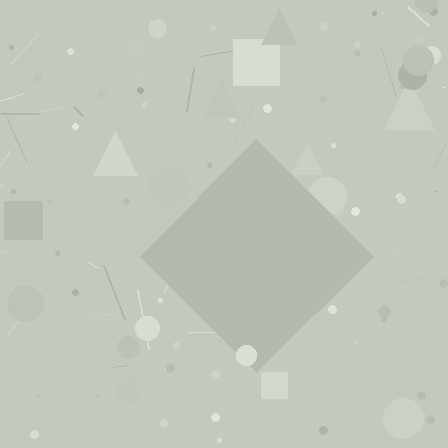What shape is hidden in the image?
A diamond is hidden in the image.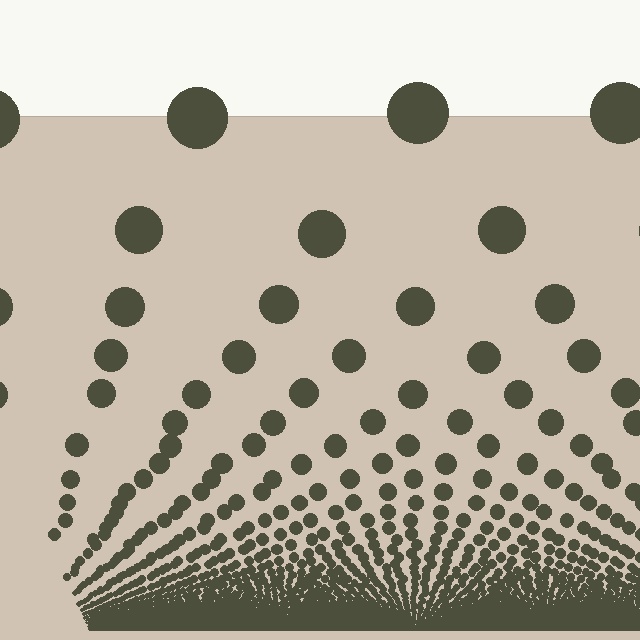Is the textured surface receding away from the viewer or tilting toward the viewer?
The surface appears to tilt toward the viewer. Texture elements get larger and sparser toward the top.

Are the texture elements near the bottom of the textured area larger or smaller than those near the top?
Smaller. The gradient is inverted — elements near the bottom are smaller and denser.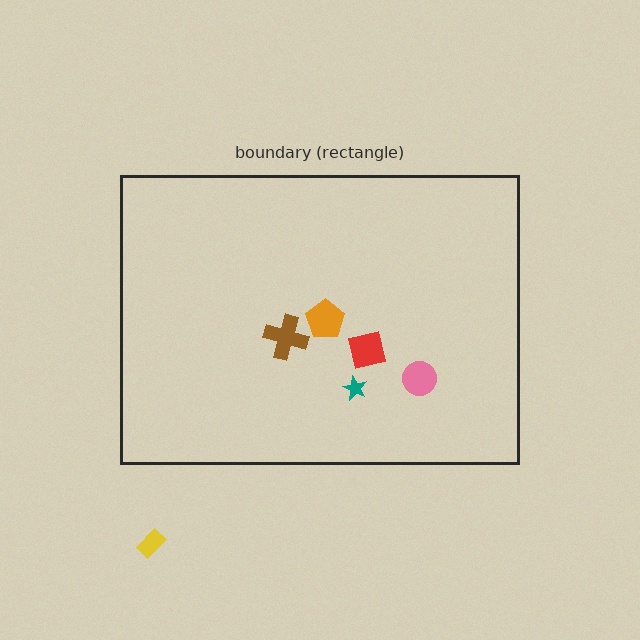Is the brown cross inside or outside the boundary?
Inside.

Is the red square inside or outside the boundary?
Inside.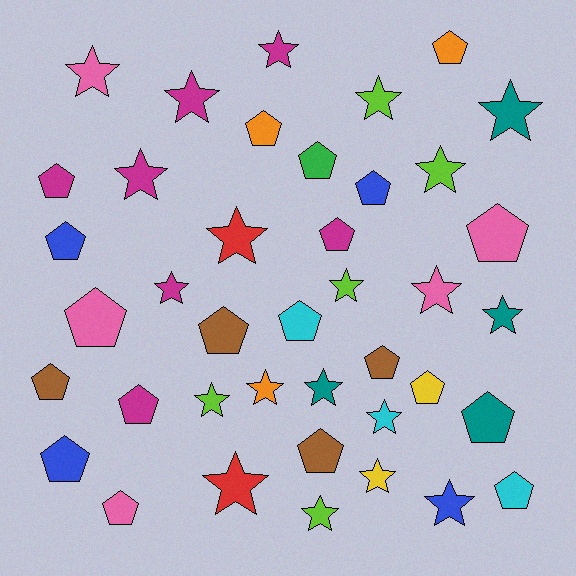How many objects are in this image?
There are 40 objects.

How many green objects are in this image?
There is 1 green object.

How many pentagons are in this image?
There are 20 pentagons.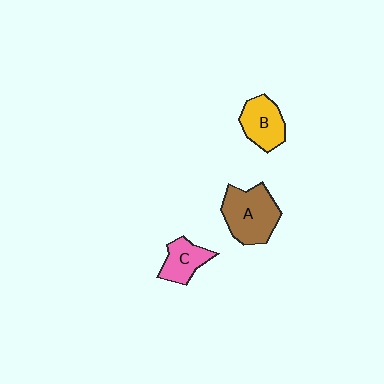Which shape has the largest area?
Shape A (brown).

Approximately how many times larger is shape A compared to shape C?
Approximately 1.7 times.